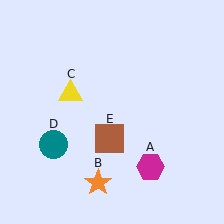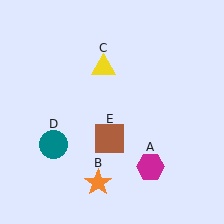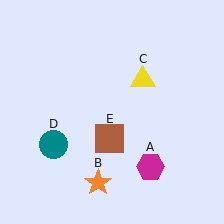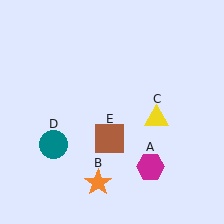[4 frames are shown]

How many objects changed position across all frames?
1 object changed position: yellow triangle (object C).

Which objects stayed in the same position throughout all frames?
Magenta hexagon (object A) and orange star (object B) and teal circle (object D) and brown square (object E) remained stationary.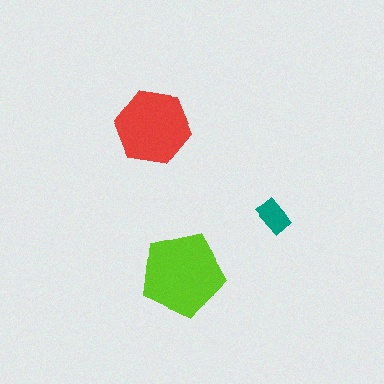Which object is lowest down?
The lime pentagon is bottommost.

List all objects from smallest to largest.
The teal rectangle, the red hexagon, the lime pentagon.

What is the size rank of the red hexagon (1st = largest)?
2nd.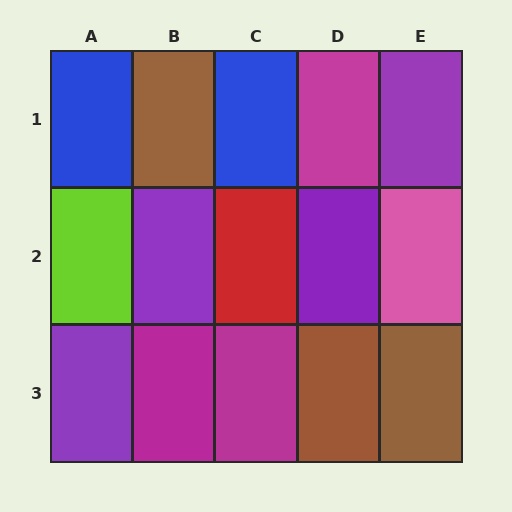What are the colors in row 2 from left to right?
Lime, purple, red, purple, pink.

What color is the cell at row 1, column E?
Purple.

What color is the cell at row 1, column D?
Magenta.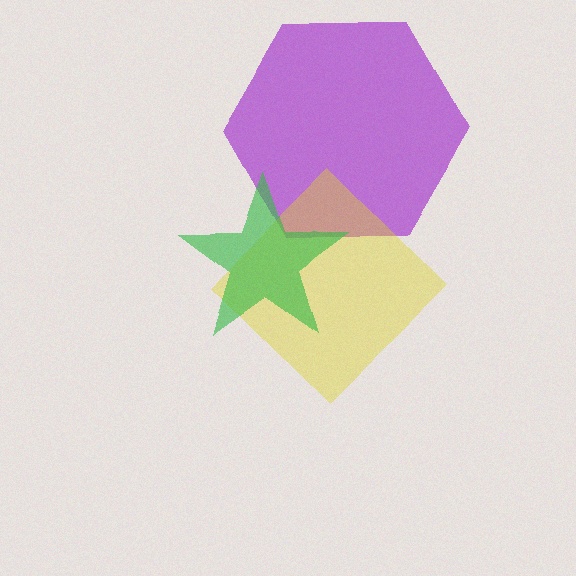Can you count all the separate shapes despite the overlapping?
Yes, there are 3 separate shapes.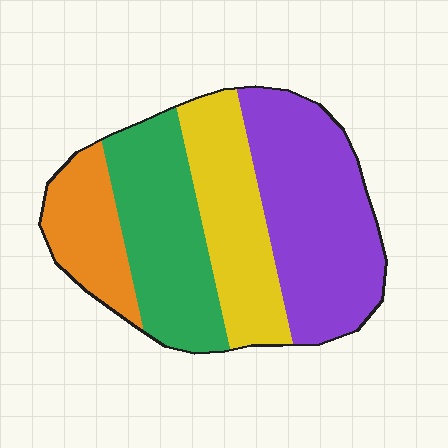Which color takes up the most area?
Purple, at roughly 35%.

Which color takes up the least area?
Orange, at roughly 15%.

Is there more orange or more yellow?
Yellow.